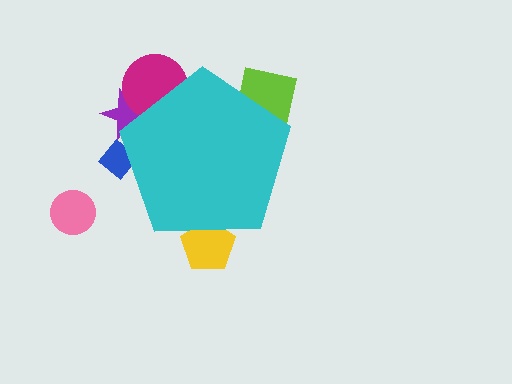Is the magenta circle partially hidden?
Yes, the magenta circle is partially hidden behind the cyan pentagon.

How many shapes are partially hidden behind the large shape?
5 shapes are partially hidden.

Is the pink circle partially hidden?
No, the pink circle is fully visible.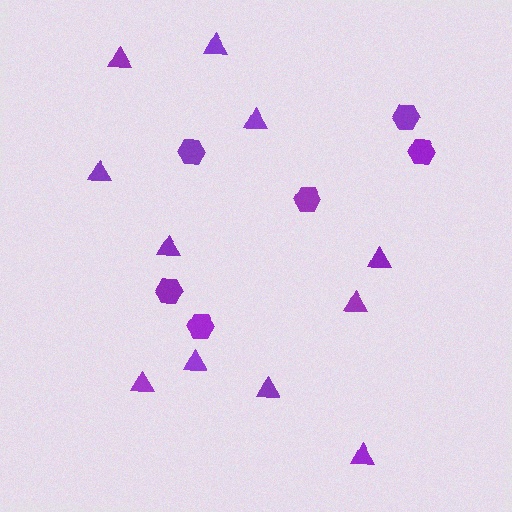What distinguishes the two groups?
There are 2 groups: one group of triangles (11) and one group of hexagons (6).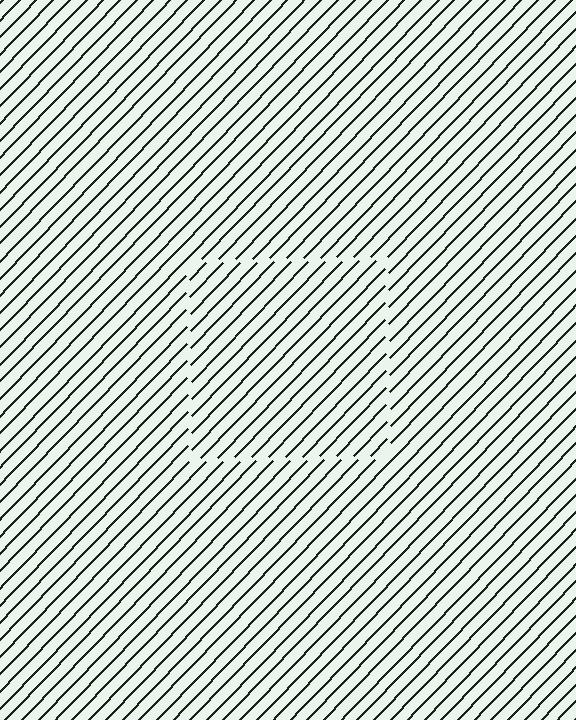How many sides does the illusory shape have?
4 sides — the line-ends trace a square.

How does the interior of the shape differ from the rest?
The interior of the shape contains the same grating, shifted by half a period — the contour is defined by the phase discontinuity where line-ends from the inner and outer gratings abut.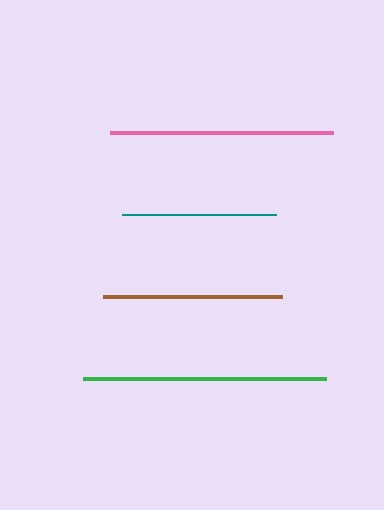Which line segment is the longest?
The green line is the longest at approximately 242 pixels.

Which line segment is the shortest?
The teal line is the shortest at approximately 153 pixels.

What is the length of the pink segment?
The pink segment is approximately 223 pixels long.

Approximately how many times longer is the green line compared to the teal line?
The green line is approximately 1.6 times the length of the teal line.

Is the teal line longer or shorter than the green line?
The green line is longer than the teal line.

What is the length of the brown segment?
The brown segment is approximately 179 pixels long.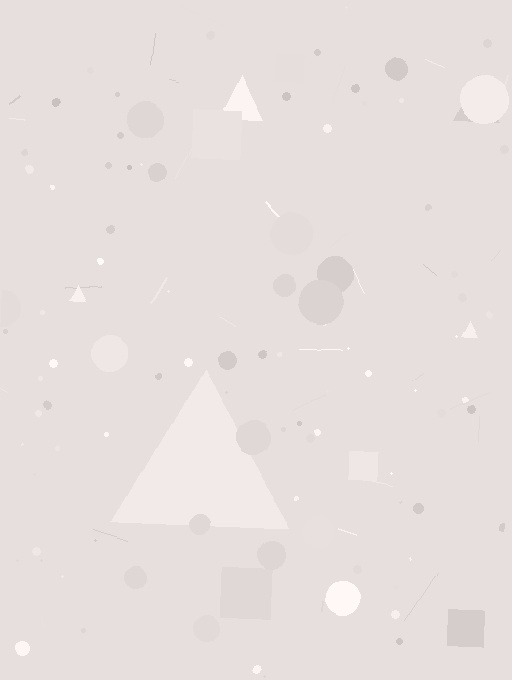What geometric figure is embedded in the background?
A triangle is embedded in the background.